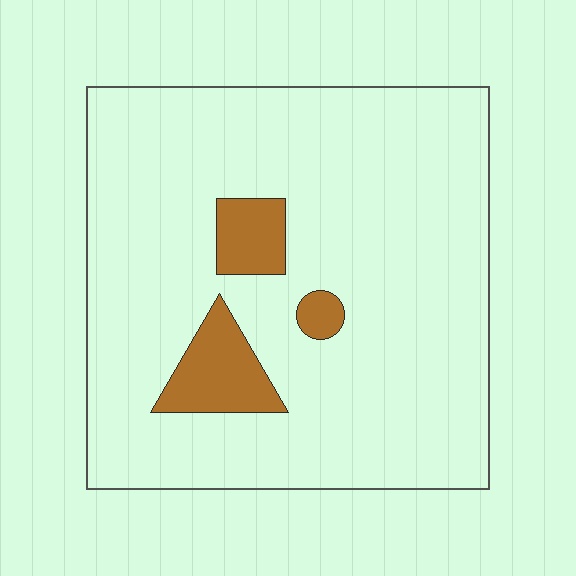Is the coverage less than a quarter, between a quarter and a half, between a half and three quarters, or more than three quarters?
Less than a quarter.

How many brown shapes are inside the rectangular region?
3.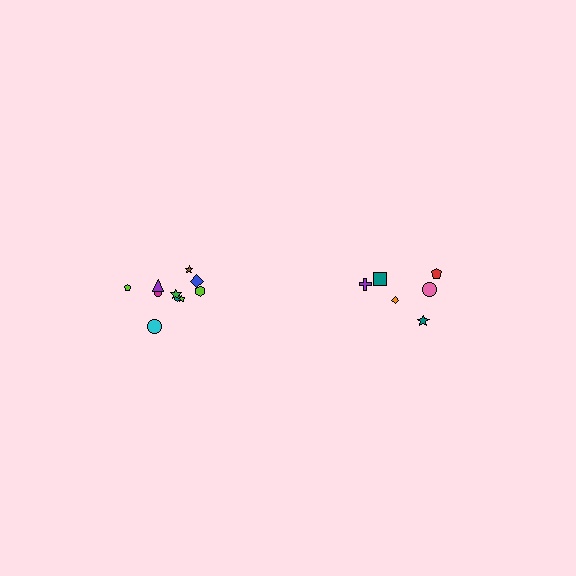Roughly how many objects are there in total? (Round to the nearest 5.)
Roughly 15 objects in total.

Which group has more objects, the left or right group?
The left group.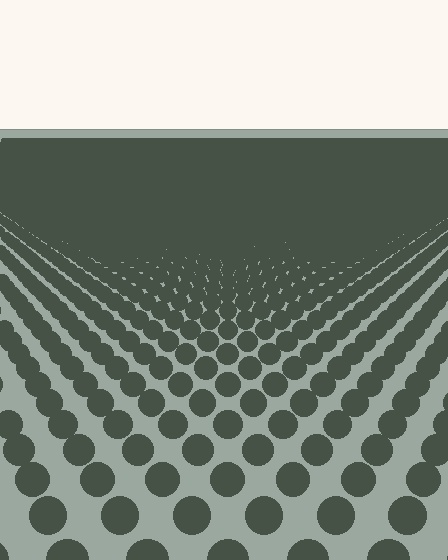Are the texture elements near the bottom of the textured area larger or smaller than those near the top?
Larger. Near the bottom, elements are closer to the viewer and appear at a bigger on-screen size.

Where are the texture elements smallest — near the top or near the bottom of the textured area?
Near the top.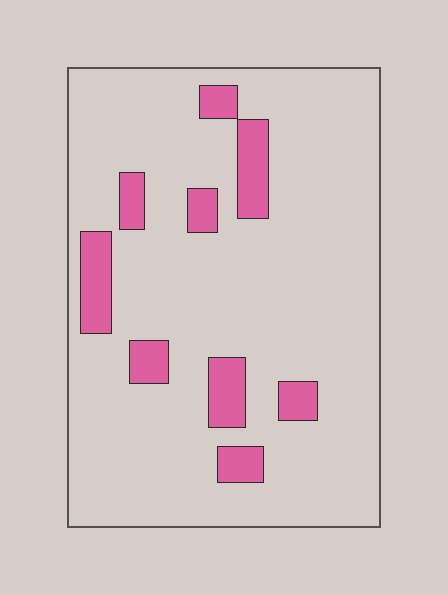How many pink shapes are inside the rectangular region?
9.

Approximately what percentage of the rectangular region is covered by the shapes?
Approximately 15%.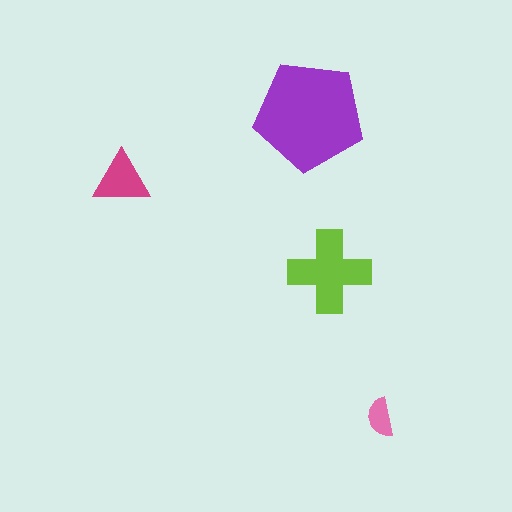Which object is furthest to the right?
The pink semicircle is rightmost.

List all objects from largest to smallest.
The purple pentagon, the lime cross, the magenta triangle, the pink semicircle.